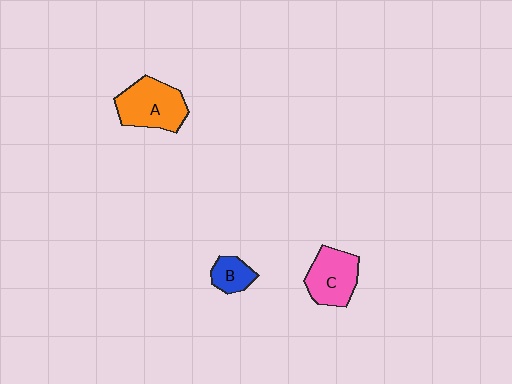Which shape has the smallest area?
Shape B (blue).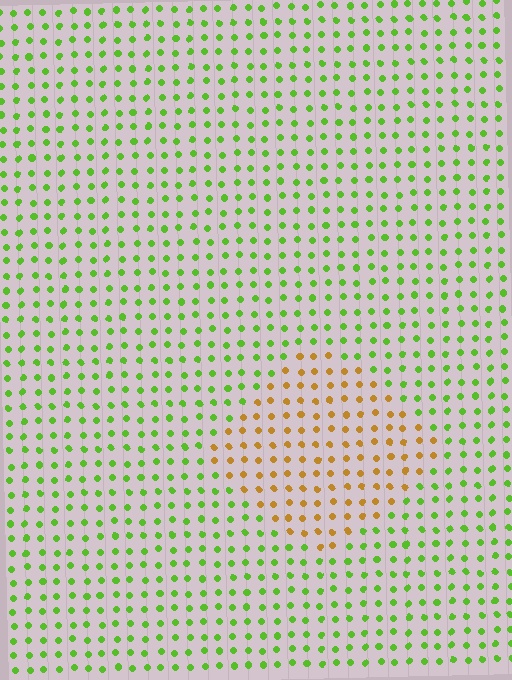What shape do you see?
I see a diamond.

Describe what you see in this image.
The image is filled with small lime elements in a uniform arrangement. A diamond-shaped region is visible where the elements are tinted to a slightly different hue, forming a subtle color boundary.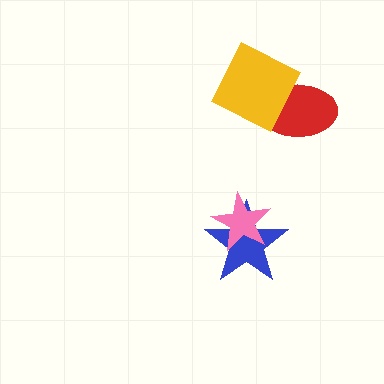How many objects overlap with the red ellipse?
1 object overlaps with the red ellipse.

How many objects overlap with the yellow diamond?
1 object overlaps with the yellow diamond.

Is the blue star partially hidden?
Yes, it is partially covered by another shape.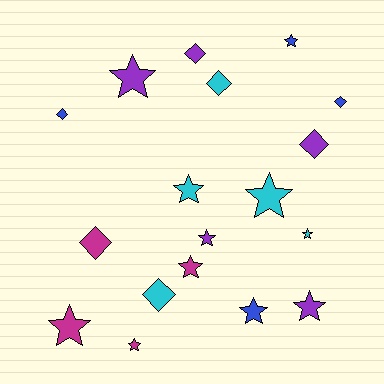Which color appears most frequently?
Purple, with 5 objects.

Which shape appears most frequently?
Star, with 11 objects.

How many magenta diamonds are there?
There is 1 magenta diamond.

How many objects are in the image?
There are 18 objects.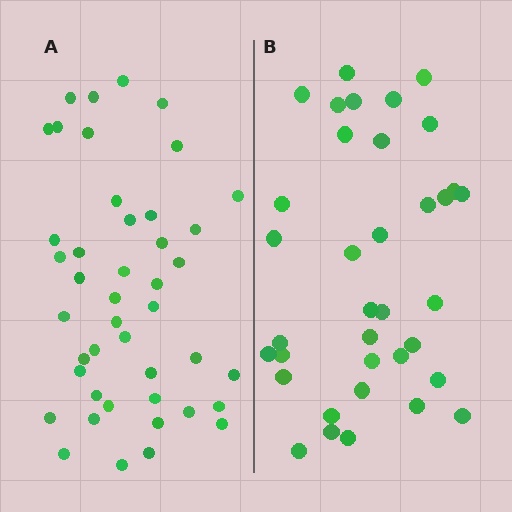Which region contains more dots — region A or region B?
Region A (the left region) has more dots.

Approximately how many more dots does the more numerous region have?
Region A has roughly 8 or so more dots than region B.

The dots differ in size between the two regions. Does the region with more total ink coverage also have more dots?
No. Region B has more total ink coverage because its dots are larger, but region A actually contains more individual dots. Total area can be misleading — the number of items is what matters here.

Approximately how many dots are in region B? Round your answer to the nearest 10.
About 40 dots. (The exact count is 36, which rounds to 40.)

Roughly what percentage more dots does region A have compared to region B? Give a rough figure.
About 20% more.